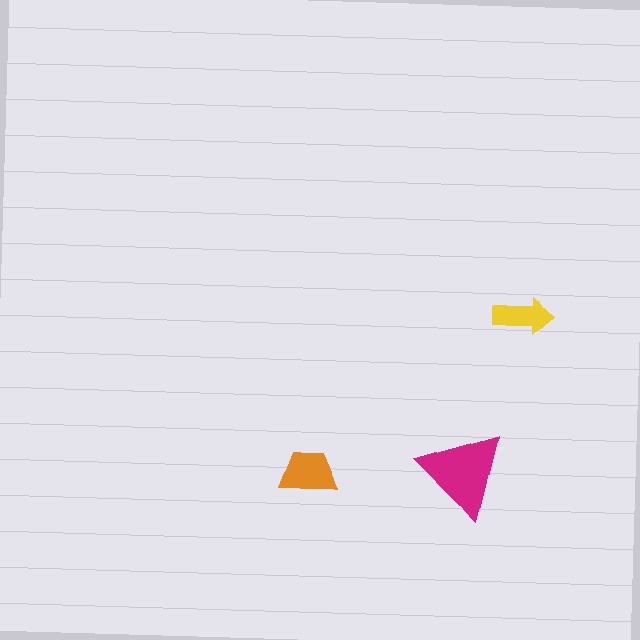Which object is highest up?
The yellow arrow is topmost.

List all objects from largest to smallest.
The magenta triangle, the orange trapezoid, the yellow arrow.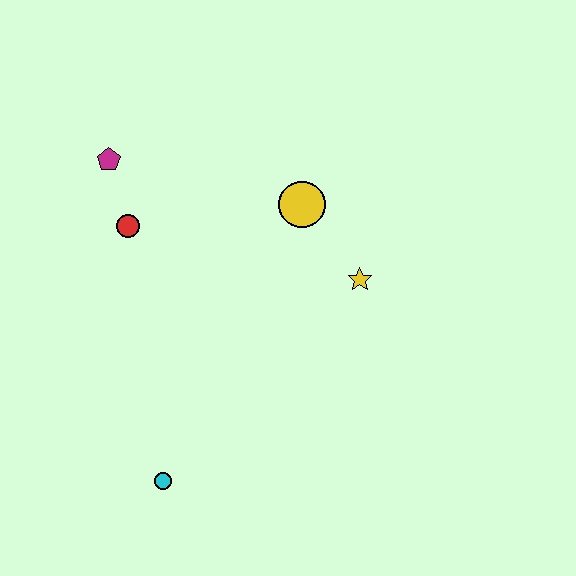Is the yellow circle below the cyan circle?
No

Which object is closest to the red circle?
The magenta pentagon is closest to the red circle.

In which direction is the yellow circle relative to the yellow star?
The yellow circle is above the yellow star.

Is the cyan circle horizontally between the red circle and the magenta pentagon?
No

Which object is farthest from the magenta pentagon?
The cyan circle is farthest from the magenta pentagon.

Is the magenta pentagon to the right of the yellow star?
No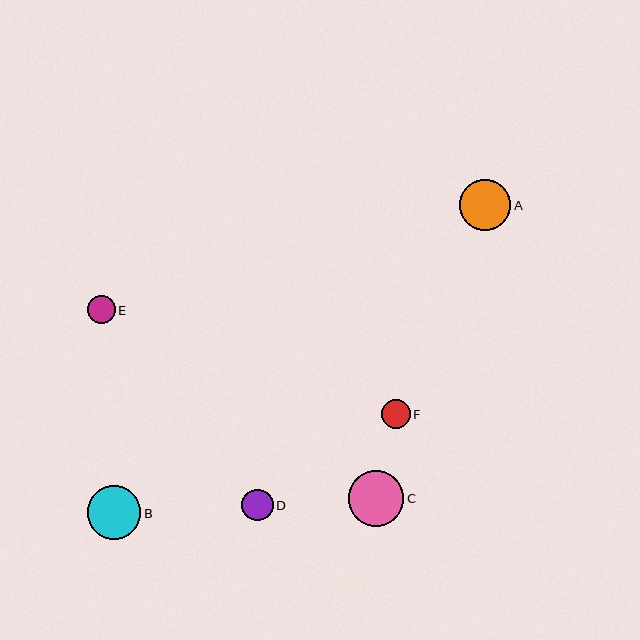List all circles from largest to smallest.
From largest to smallest: C, B, A, D, F, E.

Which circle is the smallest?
Circle E is the smallest with a size of approximately 28 pixels.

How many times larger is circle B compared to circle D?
Circle B is approximately 1.7 times the size of circle D.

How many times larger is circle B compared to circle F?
Circle B is approximately 1.9 times the size of circle F.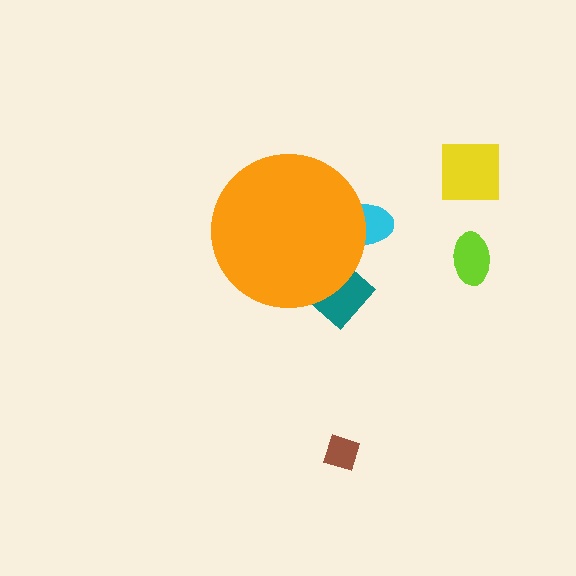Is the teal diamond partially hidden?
Yes, the teal diamond is partially hidden behind the orange circle.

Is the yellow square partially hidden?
No, the yellow square is fully visible.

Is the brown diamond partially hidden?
No, the brown diamond is fully visible.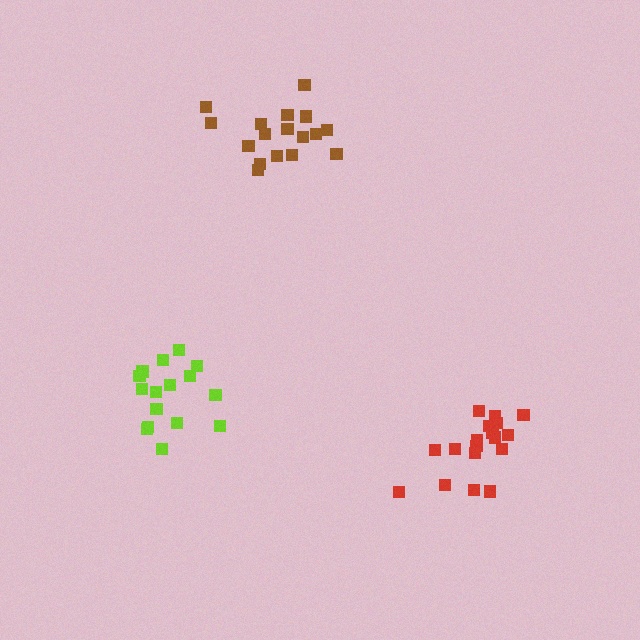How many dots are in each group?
Group 1: 18 dots, Group 2: 16 dots, Group 3: 18 dots (52 total).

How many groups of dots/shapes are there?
There are 3 groups.